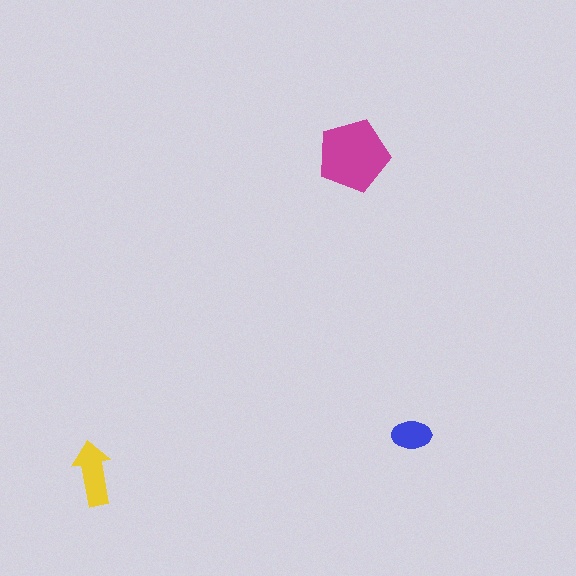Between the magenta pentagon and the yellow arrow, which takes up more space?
The magenta pentagon.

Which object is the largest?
The magenta pentagon.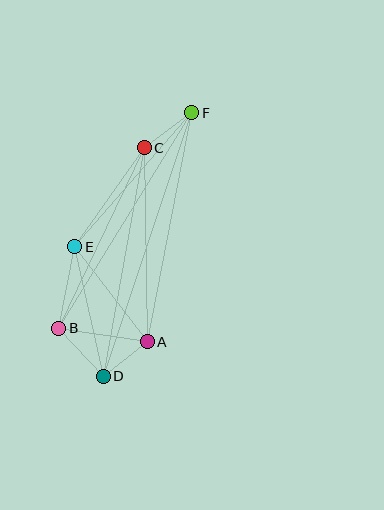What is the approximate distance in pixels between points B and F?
The distance between B and F is approximately 253 pixels.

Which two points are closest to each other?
Points A and D are closest to each other.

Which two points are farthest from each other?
Points D and F are farthest from each other.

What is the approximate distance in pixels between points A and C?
The distance between A and C is approximately 194 pixels.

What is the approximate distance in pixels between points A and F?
The distance between A and F is approximately 233 pixels.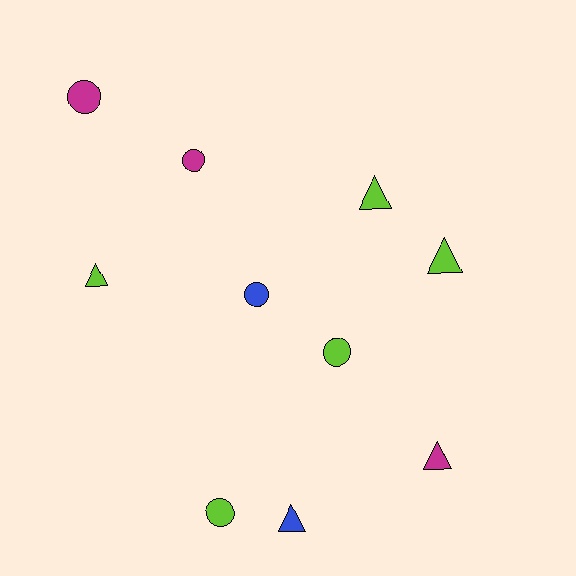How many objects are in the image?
There are 10 objects.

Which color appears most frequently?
Lime, with 5 objects.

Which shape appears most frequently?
Circle, with 5 objects.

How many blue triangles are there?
There is 1 blue triangle.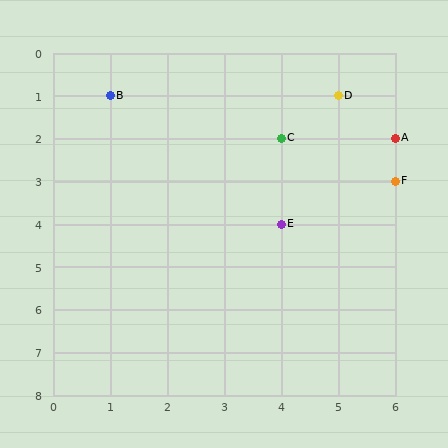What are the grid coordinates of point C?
Point C is at grid coordinates (4, 2).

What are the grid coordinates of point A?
Point A is at grid coordinates (6, 2).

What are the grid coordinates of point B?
Point B is at grid coordinates (1, 1).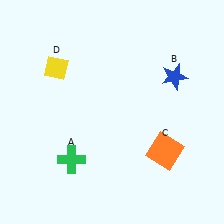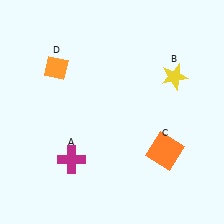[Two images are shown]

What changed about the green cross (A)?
In Image 1, A is green. In Image 2, it changed to magenta.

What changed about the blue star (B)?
In Image 1, B is blue. In Image 2, it changed to yellow.